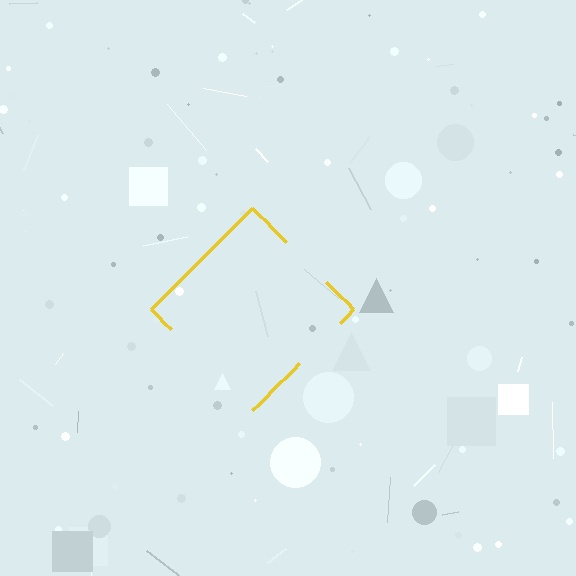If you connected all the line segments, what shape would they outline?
They would outline a diamond.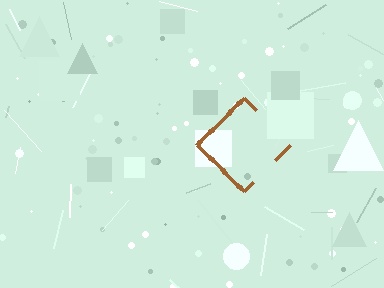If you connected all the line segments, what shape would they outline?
They would outline a diamond.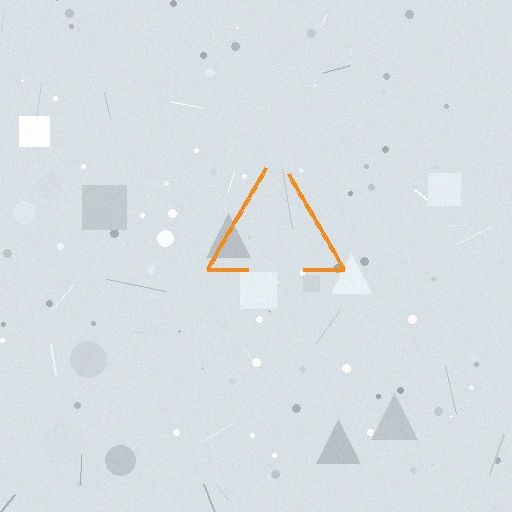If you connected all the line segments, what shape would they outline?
They would outline a triangle.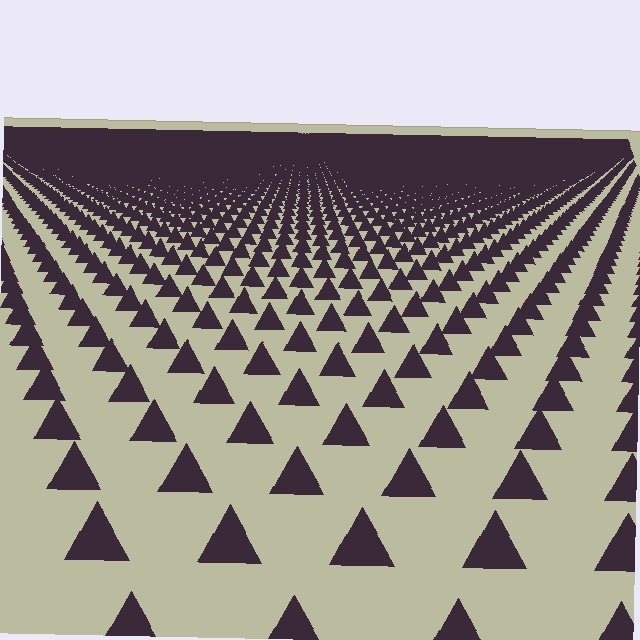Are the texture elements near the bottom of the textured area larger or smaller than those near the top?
Larger. Near the bottom, elements are closer to the viewer and appear at a bigger on-screen size.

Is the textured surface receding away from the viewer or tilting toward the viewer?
The surface is receding away from the viewer. Texture elements get smaller and denser toward the top.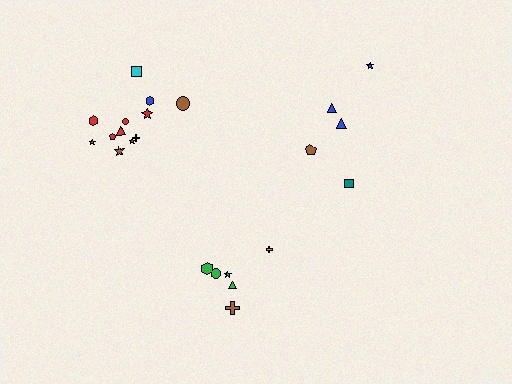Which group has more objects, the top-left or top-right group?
The top-left group.